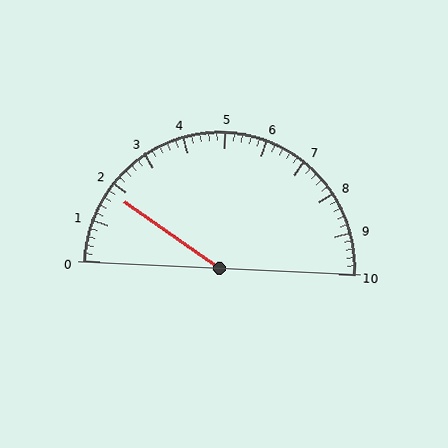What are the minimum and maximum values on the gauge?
The gauge ranges from 0 to 10.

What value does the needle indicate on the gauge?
The needle indicates approximately 1.8.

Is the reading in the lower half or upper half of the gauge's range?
The reading is in the lower half of the range (0 to 10).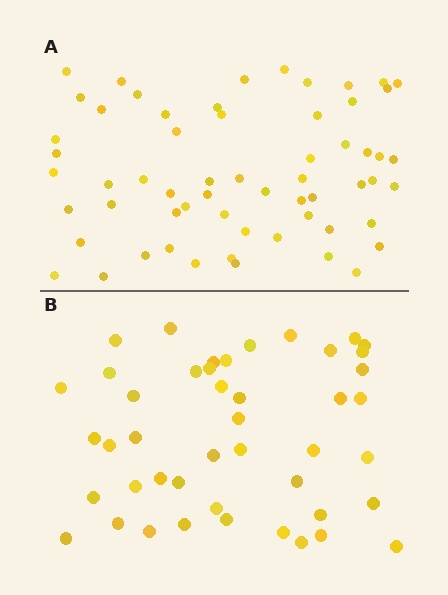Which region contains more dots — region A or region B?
Region A (the top region) has more dots.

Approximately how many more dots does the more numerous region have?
Region A has approximately 15 more dots than region B.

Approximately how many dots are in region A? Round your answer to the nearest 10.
About 60 dots.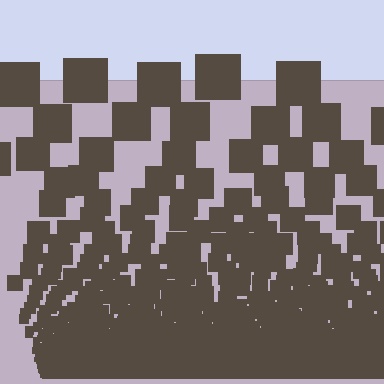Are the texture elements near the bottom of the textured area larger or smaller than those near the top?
Smaller. The gradient is inverted — elements near the bottom are smaller and denser.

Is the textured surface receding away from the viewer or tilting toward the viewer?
The surface appears to tilt toward the viewer. Texture elements get larger and sparser toward the top.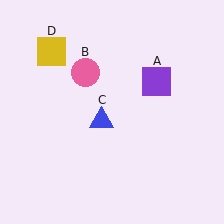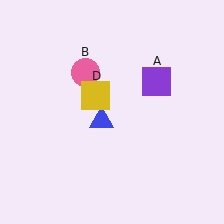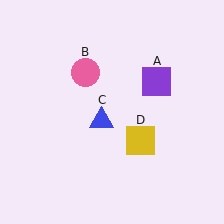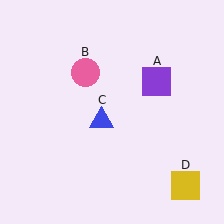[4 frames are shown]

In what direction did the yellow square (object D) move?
The yellow square (object D) moved down and to the right.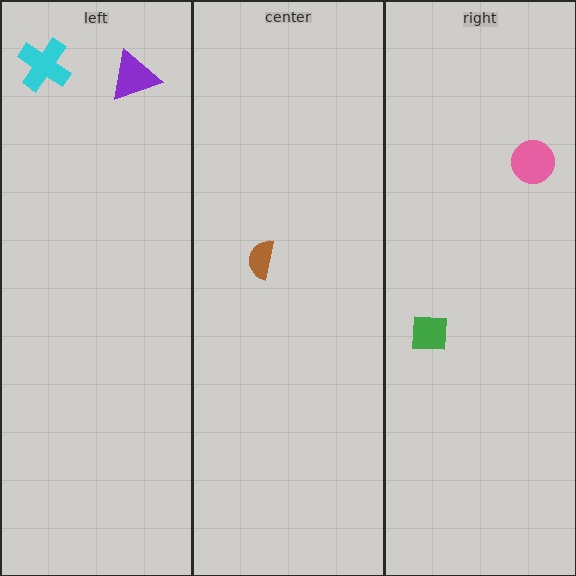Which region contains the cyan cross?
The left region.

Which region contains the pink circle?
The right region.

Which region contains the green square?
The right region.